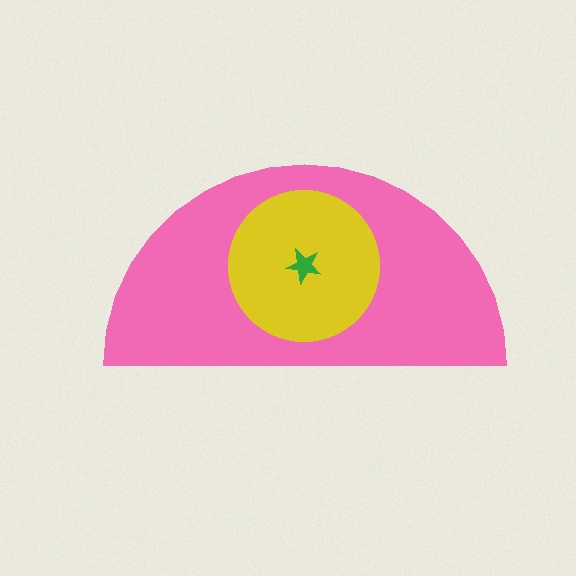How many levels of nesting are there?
3.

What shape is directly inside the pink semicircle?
The yellow circle.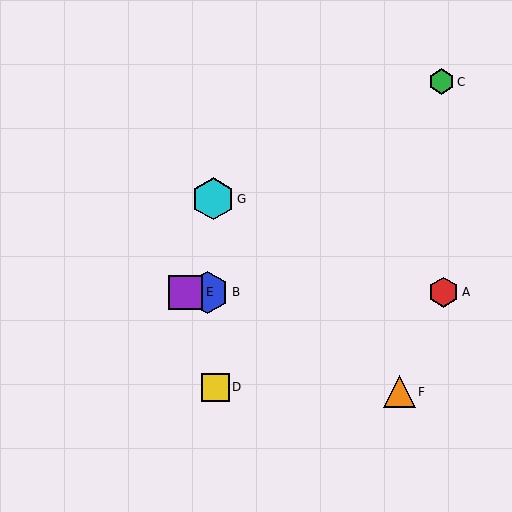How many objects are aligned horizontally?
3 objects (A, B, E) are aligned horizontally.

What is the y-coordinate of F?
Object F is at y≈392.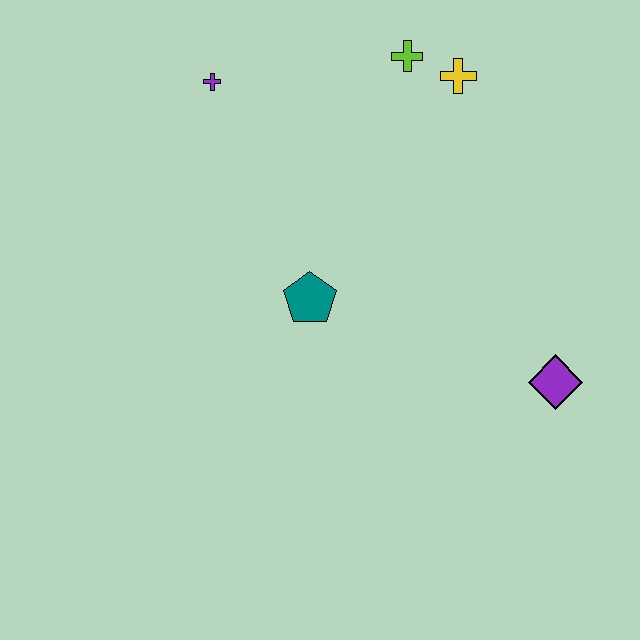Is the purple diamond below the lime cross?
Yes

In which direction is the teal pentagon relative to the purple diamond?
The teal pentagon is to the left of the purple diamond.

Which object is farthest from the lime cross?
The purple diamond is farthest from the lime cross.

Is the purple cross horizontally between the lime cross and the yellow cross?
No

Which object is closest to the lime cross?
The yellow cross is closest to the lime cross.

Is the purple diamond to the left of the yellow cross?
No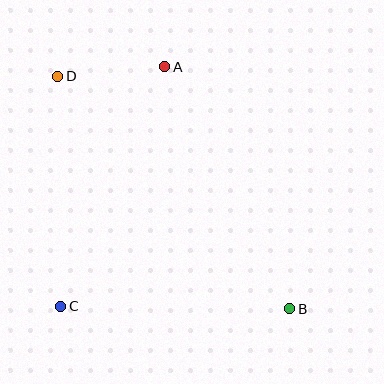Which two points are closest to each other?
Points A and D are closest to each other.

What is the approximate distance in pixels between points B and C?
The distance between B and C is approximately 229 pixels.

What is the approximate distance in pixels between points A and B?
The distance between A and B is approximately 273 pixels.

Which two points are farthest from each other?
Points B and D are farthest from each other.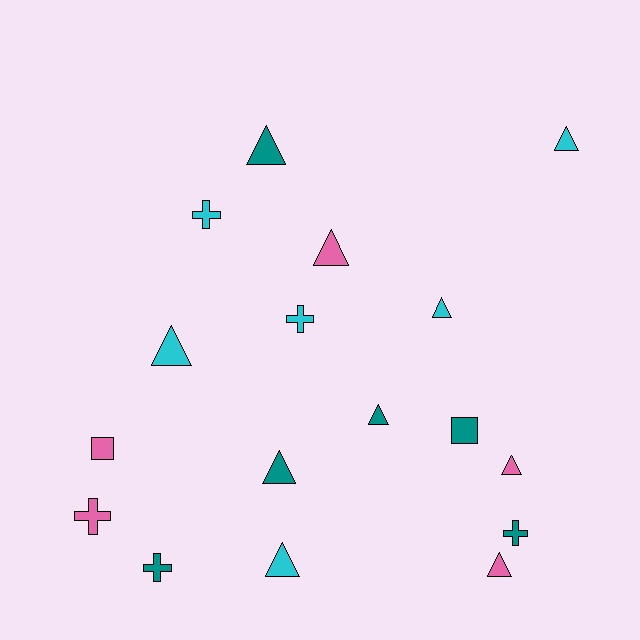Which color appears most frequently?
Teal, with 6 objects.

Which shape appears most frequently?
Triangle, with 10 objects.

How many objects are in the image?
There are 17 objects.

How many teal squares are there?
There is 1 teal square.